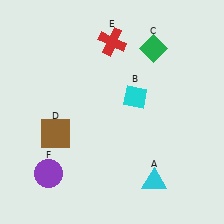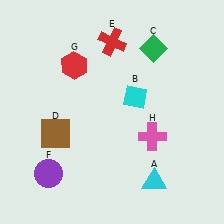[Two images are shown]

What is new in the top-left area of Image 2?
A red hexagon (G) was added in the top-left area of Image 2.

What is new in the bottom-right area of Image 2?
A pink cross (H) was added in the bottom-right area of Image 2.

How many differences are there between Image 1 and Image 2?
There are 2 differences between the two images.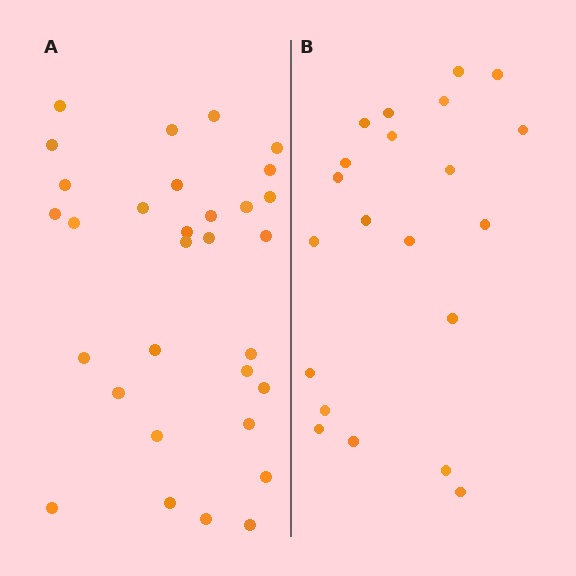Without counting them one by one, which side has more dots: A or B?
Region A (the left region) has more dots.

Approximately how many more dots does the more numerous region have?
Region A has roughly 10 or so more dots than region B.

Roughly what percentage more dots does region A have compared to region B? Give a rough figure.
About 50% more.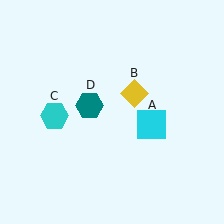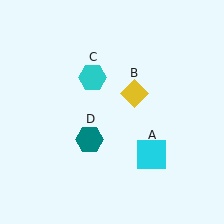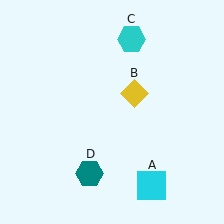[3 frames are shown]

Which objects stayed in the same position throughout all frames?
Yellow diamond (object B) remained stationary.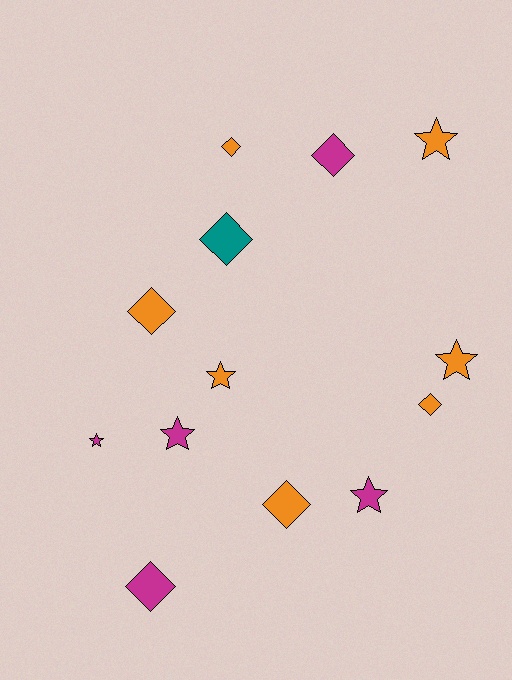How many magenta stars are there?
There are 3 magenta stars.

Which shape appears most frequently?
Diamond, with 7 objects.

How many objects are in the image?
There are 13 objects.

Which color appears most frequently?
Orange, with 7 objects.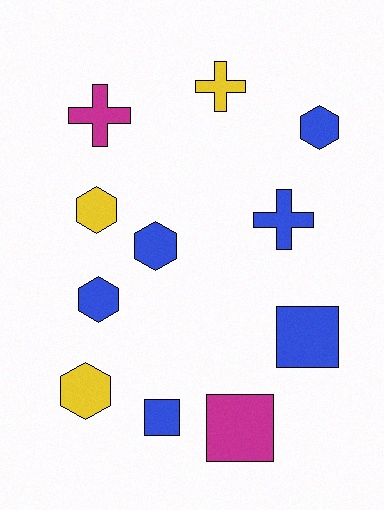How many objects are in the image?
There are 11 objects.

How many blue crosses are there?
There is 1 blue cross.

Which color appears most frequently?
Blue, with 6 objects.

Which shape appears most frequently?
Hexagon, with 5 objects.